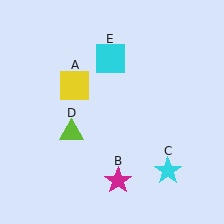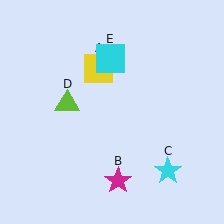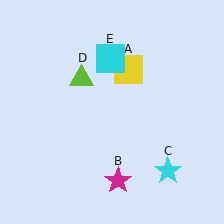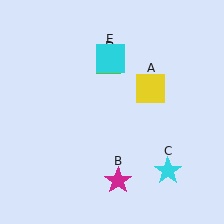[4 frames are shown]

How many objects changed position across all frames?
2 objects changed position: yellow square (object A), lime triangle (object D).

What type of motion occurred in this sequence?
The yellow square (object A), lime triangle (object D) rotated clockwise around the center of the scene.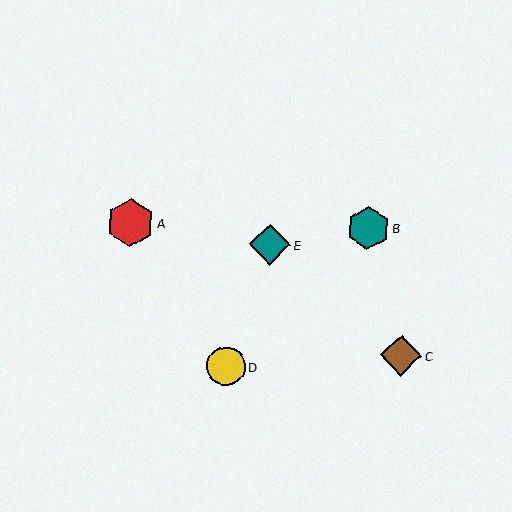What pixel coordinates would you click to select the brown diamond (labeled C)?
Click at (401, 355) to select the brown diamond C.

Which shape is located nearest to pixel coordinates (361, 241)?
The teal hexagon (labeled B) at (368, 228) is nearest to that location.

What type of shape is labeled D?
Shape D is a yellow circle.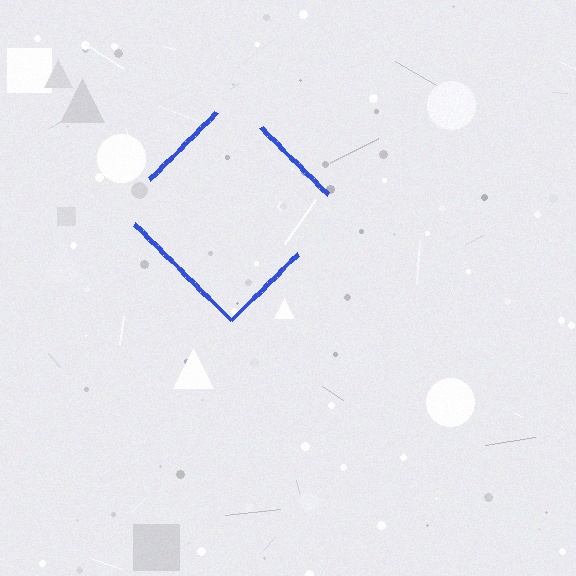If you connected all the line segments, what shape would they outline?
They would outline a diamond.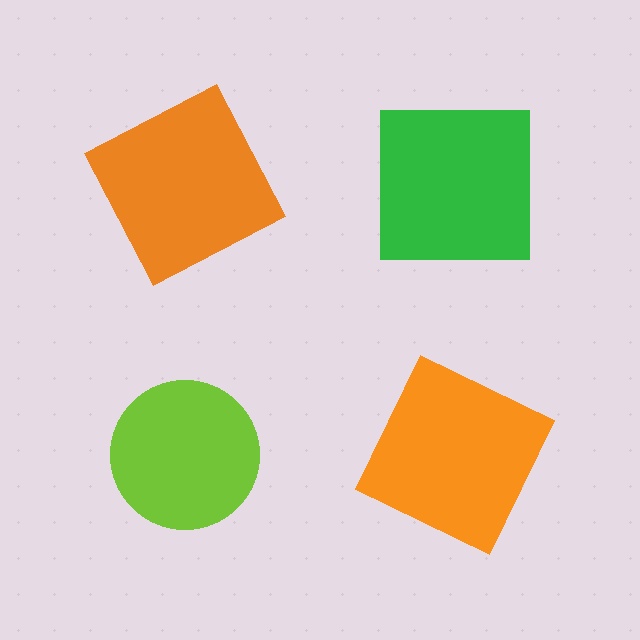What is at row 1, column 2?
A green square.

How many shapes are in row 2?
2 shapes.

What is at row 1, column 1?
An orange square.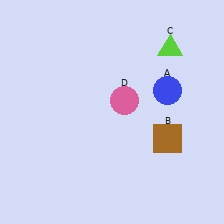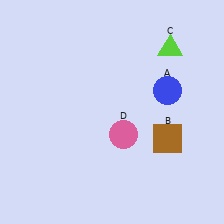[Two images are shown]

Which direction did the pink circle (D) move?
The pink circle (D) moved down.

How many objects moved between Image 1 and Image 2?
1 object moved between the two images.